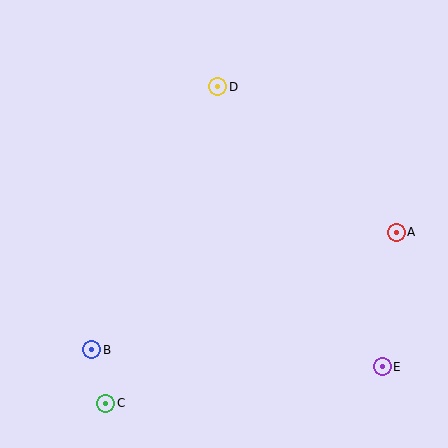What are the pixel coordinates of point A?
Point A is at (396, 232).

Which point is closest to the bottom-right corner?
Point E is closest to the bottom-right corner.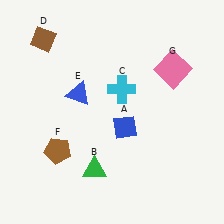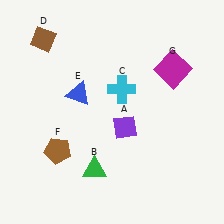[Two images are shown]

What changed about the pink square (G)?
In Image 1, G is pink. In Image 2, it changed to magenta.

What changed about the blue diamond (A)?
In Image 1, A is blue. In Image 2, it changed to purple.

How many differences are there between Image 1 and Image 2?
There are 2 differences between the two images.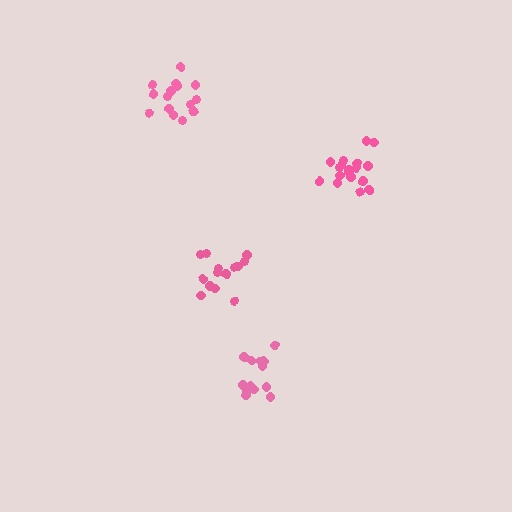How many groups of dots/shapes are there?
There are 4 groups.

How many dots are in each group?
Group 1: 18 dots, Group 2: 15 dots, Group 3: 14 dots, Group 4: 14 dots (61 total).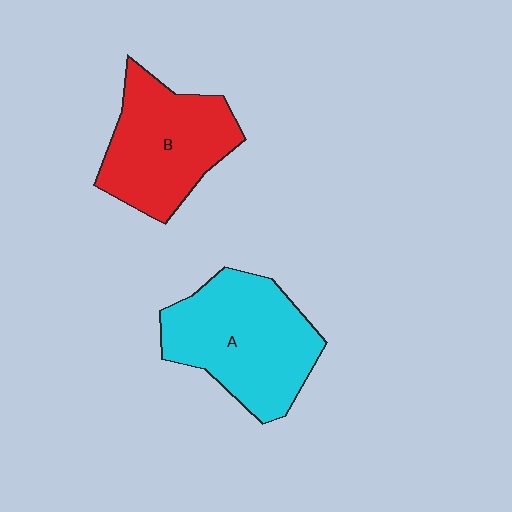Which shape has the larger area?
Shape A (cyan).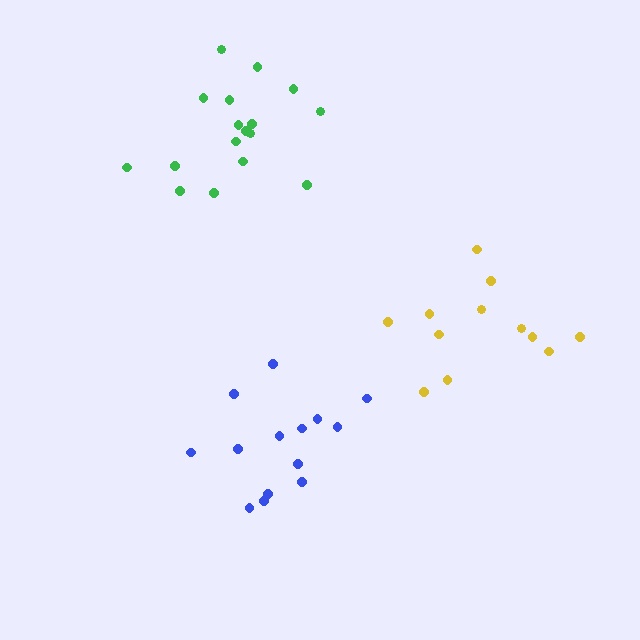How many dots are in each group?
Group 1: 17 dots, Group 2: 14 dots, Group 3: 12 dots (43 total).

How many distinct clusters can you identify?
There are 3 distinct clusters.